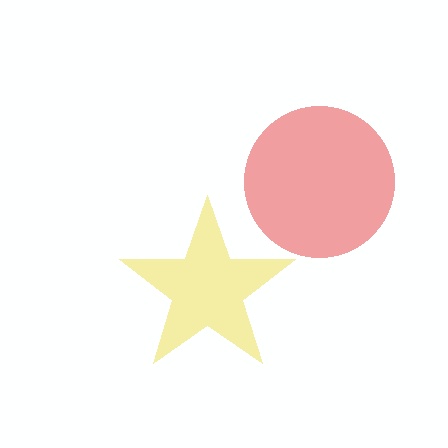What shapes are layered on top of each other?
The layered shapes are: a red circle, a yellow star.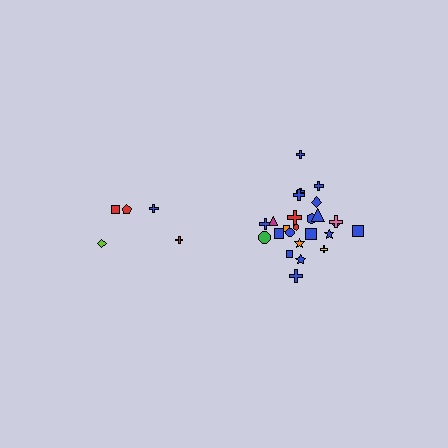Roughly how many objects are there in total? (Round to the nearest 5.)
Roughly 30 objects in total.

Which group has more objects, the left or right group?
The right group.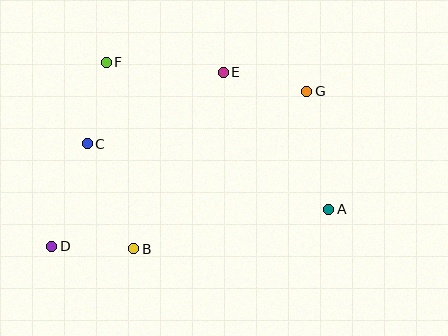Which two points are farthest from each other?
Points D and G are farthest from each other.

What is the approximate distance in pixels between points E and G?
The distance between E and G is approximately 86 pixels.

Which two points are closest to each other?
Points B and D are closest to each other.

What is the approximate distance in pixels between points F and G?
The distance between F and G is approximately 203 pixels.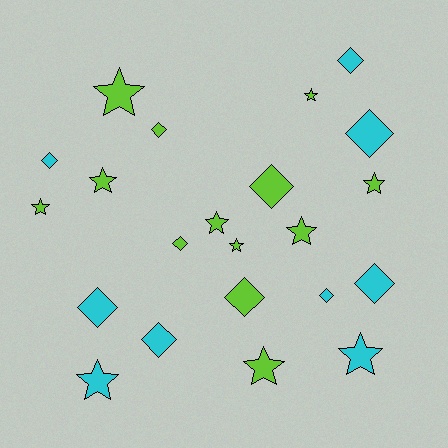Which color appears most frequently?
Lime, with 13 objects.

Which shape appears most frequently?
Star, with 11 objects.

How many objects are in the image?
There are 22 objects.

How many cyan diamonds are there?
There are 7 cyan diamonds.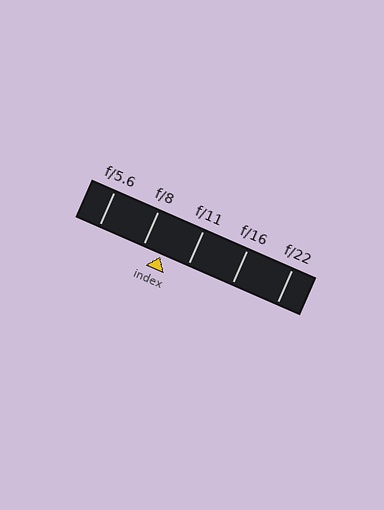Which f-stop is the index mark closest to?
The index mark is closest to f/8.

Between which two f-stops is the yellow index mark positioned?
The index mark is between f/8 and f/11.